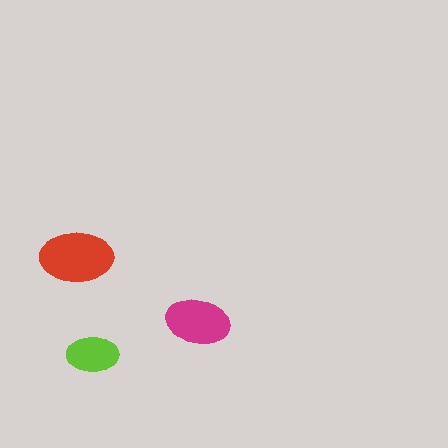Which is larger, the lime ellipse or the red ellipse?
The red one.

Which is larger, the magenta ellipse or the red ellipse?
The red one.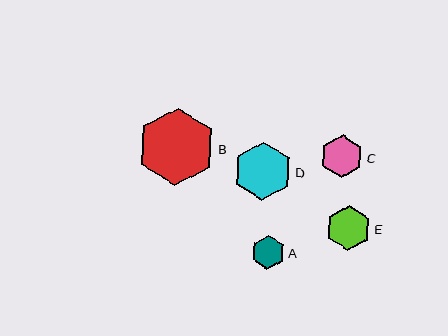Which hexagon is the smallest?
Hexagon A is the smallest with a size of approximately 34 pixels.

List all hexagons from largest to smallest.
From largest to smallest: B, D, E, C, A.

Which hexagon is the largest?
Hexagon B is the largest with a size of approximately 78 pixels.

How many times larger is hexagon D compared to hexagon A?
Hexagon D is approximately 1.7 times the size of hexagon A.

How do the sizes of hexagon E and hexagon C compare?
Hexagon E and hexagon C are approximately the same size.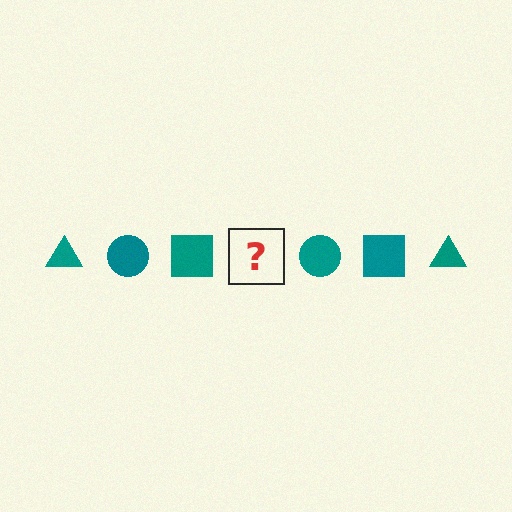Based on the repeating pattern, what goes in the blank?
The blank should be a teal triangle.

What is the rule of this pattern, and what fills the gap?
The rule is that the pattern cycles through triangle, circle, square shapes in teal. The gap should be filled with a teal triangle.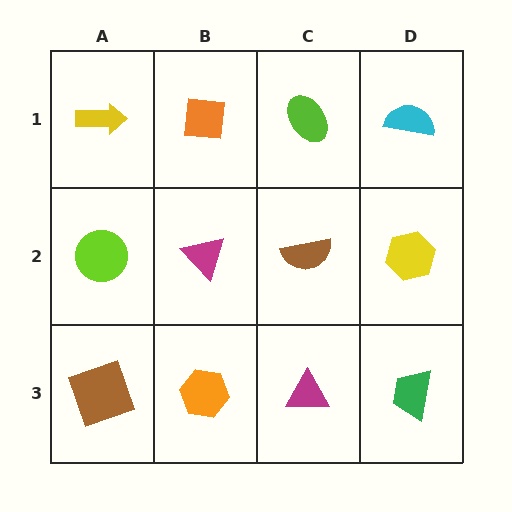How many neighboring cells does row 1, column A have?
2.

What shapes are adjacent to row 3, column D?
A yellow hexagon (row 2, column D), a magenta triangle (row 3, column C).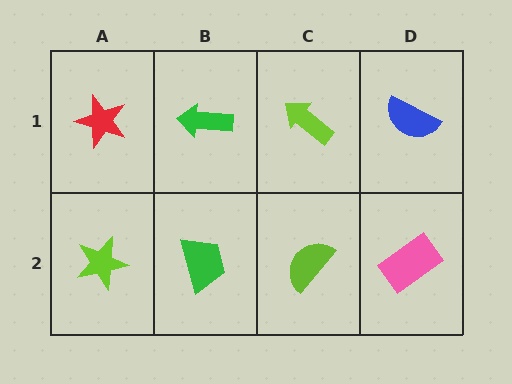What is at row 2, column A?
A lime star.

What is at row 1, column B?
A green arrow.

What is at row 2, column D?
A pink rectangle.